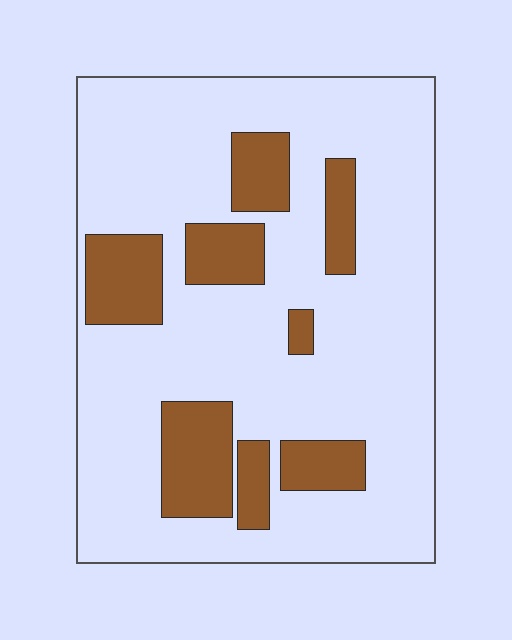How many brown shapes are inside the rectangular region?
8.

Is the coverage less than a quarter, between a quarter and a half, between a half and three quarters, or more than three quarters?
Less than a quarter.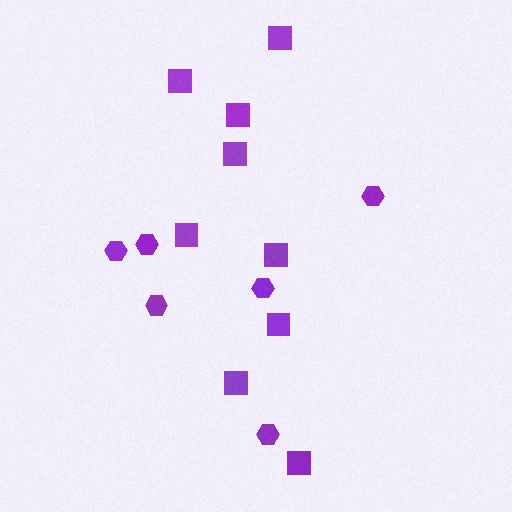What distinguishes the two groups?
There are 2 groups: one group of squares (9) and one group of hexagons (6).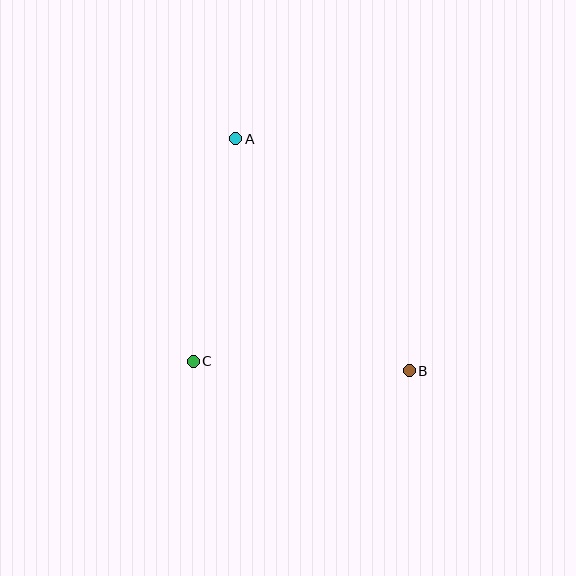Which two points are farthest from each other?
Points A and B are farthest from each other.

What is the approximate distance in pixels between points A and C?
The distance between A and C is approximately 226 pixels.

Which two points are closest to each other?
Points B and C are closest to each other.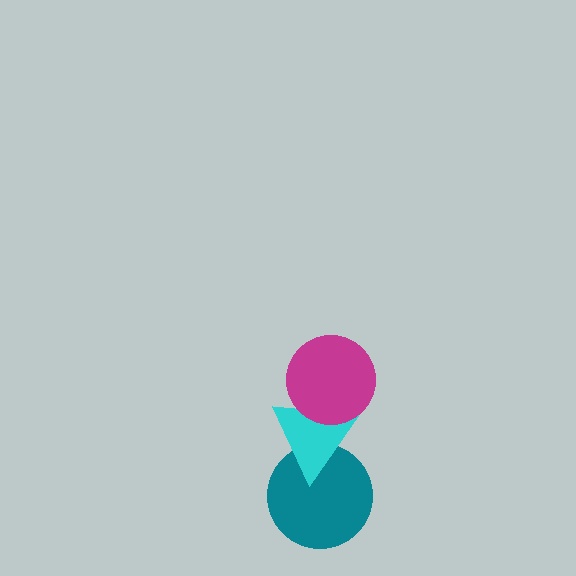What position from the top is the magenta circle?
The magenta circle is 1st from the top.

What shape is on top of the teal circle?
The cyan triangle is on top of the teal circle.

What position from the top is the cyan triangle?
The cyan triangle is 2nd from the top.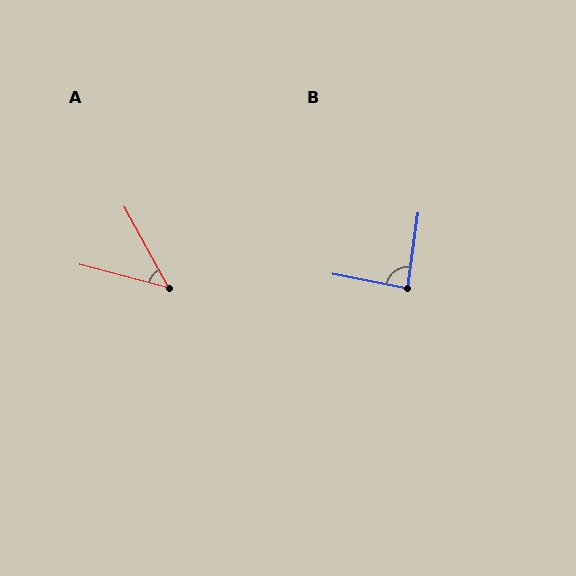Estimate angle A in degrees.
Approximately 46 degrees.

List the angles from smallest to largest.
A (46°), B (87°).